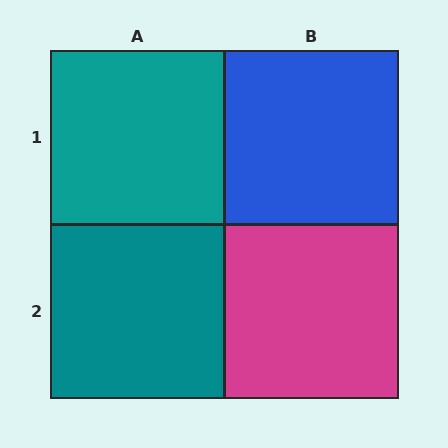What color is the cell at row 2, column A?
Teal.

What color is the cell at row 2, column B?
Magenta.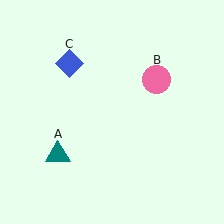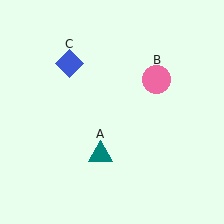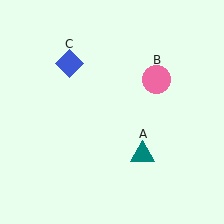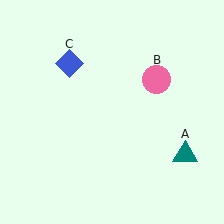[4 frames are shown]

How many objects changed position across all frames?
1 object changed position: teal triangle (object A).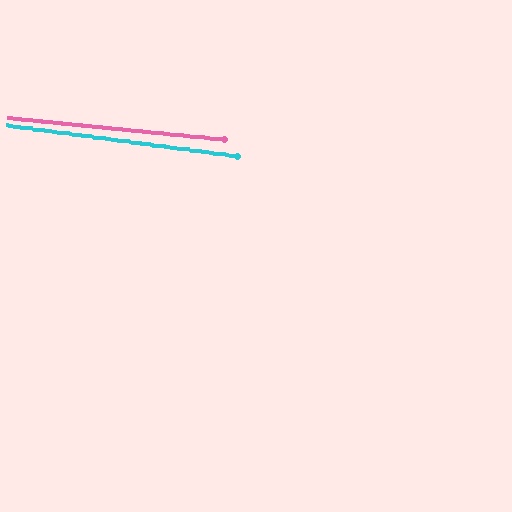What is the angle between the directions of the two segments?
Approximately 2 degrees.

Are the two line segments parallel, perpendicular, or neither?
Parallel — their directions differ by only 1.8°.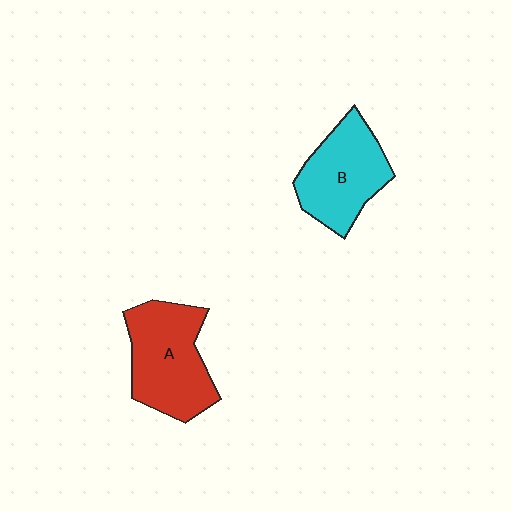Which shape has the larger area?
Shape A (red).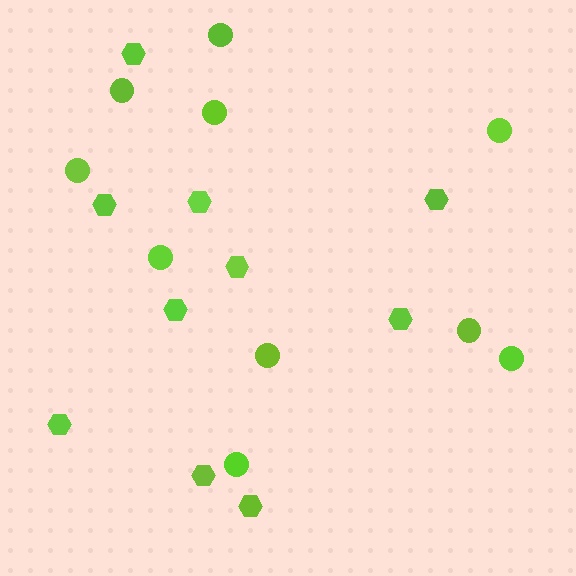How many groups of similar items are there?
There are 2 groups: one group of circles (10) and one group of hexagons (10).